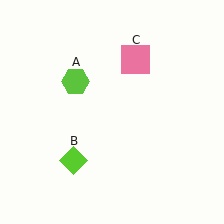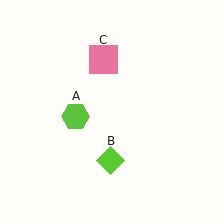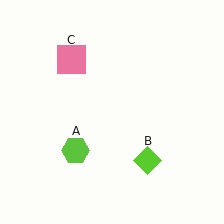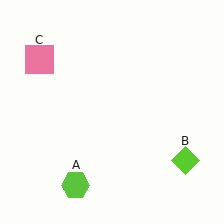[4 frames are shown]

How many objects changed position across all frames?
3 objects changed position: lime hexagon (object A), lime diamond (object B), pink square (object C).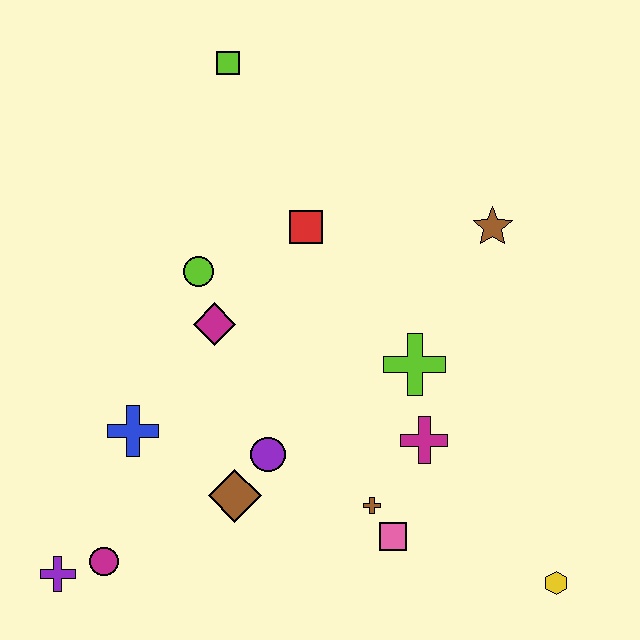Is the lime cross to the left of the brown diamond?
No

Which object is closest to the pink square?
The brown cross is closest to the pink square.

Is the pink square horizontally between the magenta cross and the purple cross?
Yes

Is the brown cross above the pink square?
Yes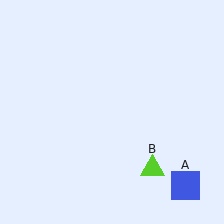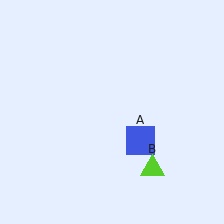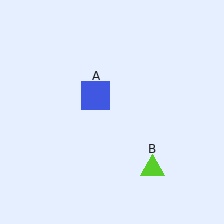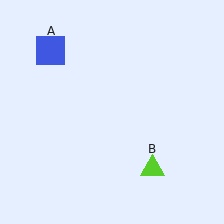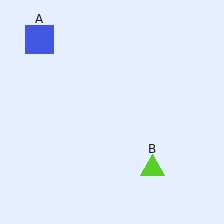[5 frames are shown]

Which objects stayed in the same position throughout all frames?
Lime triangle (object B) remained stationary.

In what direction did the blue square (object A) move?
The blue square (object A) moved up and to the left.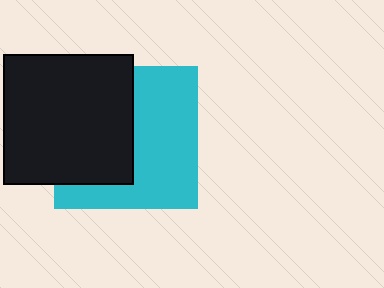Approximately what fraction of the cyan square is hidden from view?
Roughly 46% of the cyan square is hidden behind the black square.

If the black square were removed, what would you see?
You would see the complete cyan square.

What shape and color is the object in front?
The object in front is a black square.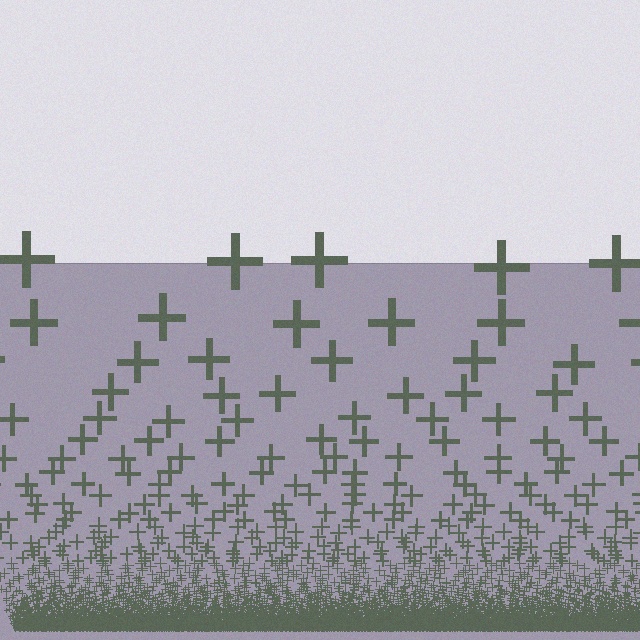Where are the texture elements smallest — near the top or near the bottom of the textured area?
Near the bottom.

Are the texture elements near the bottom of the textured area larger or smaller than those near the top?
Smaller. The gradient is inverted — elements near the bottom are smaller and denser.